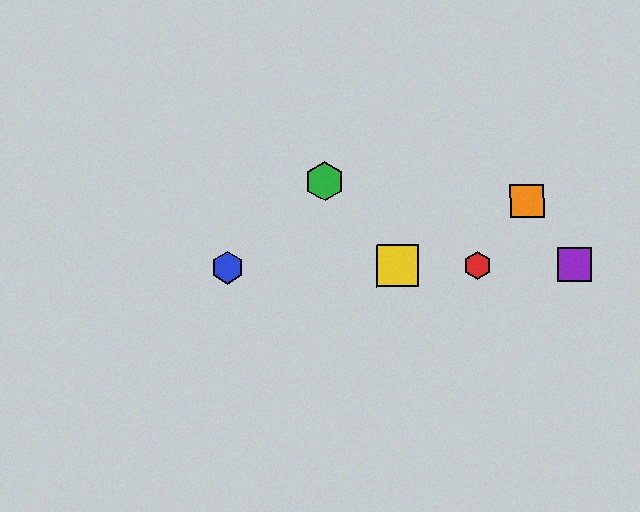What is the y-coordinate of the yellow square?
The yellow square is at y≈266.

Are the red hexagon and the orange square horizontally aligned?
No, the red hexagon is at y≈265 and the orange square is at y≈201.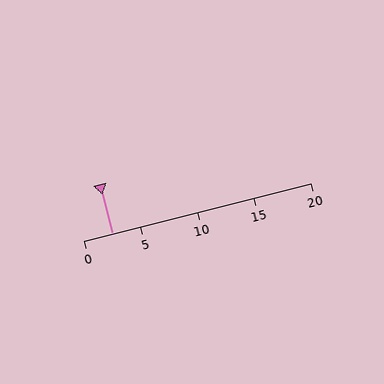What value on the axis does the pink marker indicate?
The marker indicates approximately 2.5.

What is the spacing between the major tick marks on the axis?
The major ticks are spaced 5 apart.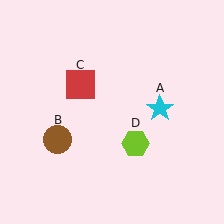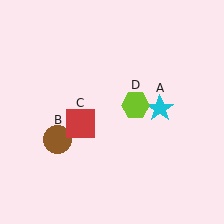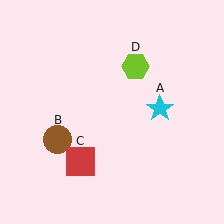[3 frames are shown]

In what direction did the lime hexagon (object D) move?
The lime hexagon (object D) moved up.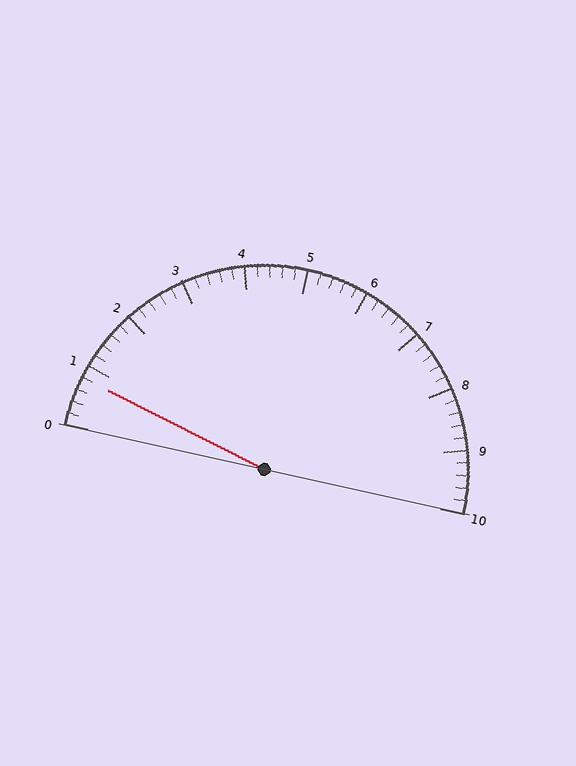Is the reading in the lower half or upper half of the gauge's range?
The reading is in the lower half of the range (0 to 10).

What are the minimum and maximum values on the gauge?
The gauge ranges from 0 to 10.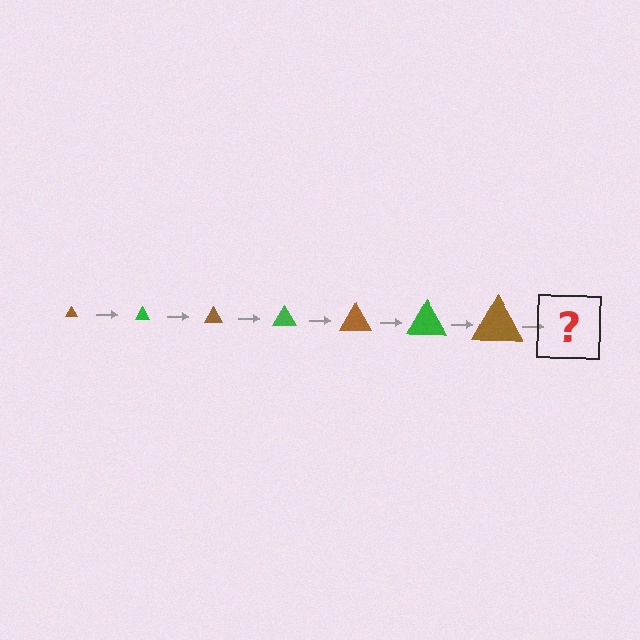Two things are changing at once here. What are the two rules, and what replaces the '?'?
The two rules are that the triangle grows larger each step and the color cycles through brown and green. The '?' should be a green triangle, larger than the previous one.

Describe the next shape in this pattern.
It should be a green triangle, larger than the previous one.